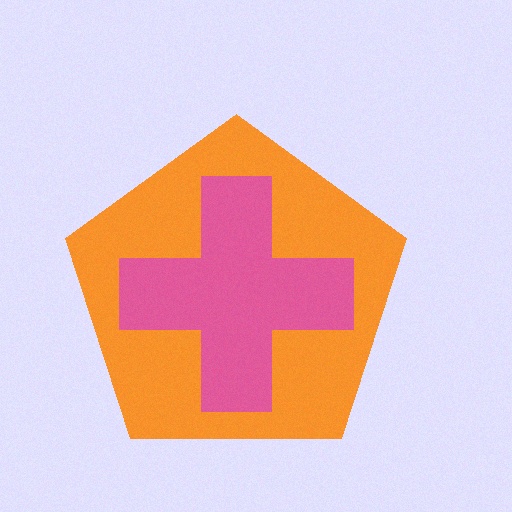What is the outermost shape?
The orange pentagon.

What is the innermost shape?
The pink cross.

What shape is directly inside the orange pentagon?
The pink cross.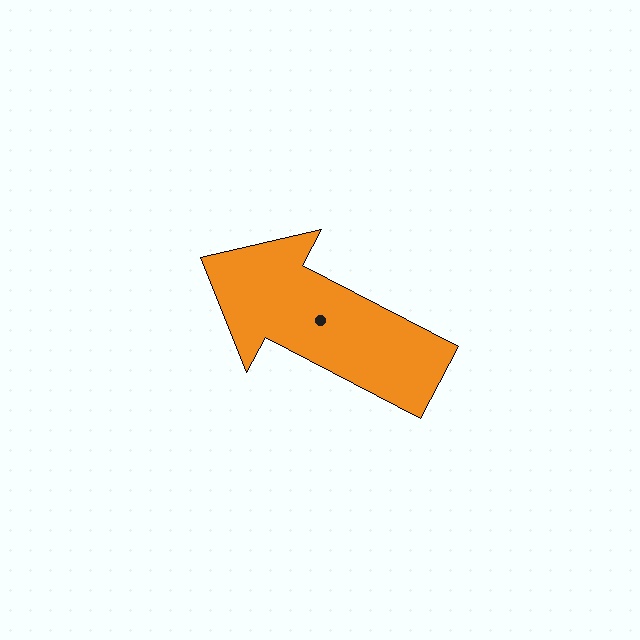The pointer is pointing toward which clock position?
Roughly 10 o'clock.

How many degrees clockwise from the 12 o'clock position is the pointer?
Approximately 298 degrees.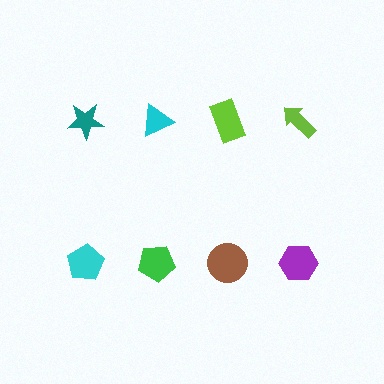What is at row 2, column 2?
A green pentagon.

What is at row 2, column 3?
A brown circle.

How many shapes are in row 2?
4 shapes.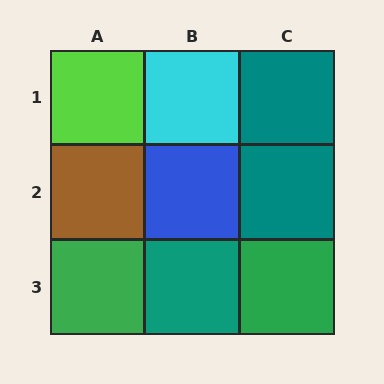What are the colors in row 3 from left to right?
Green, teal, green.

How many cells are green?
2 cells are green.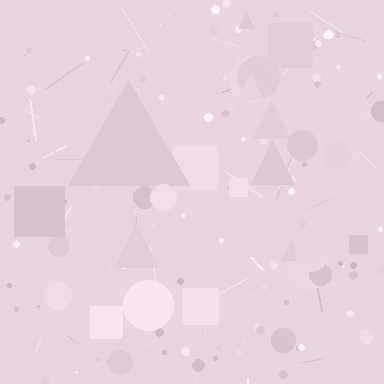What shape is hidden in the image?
A triangle is hidden in the image.